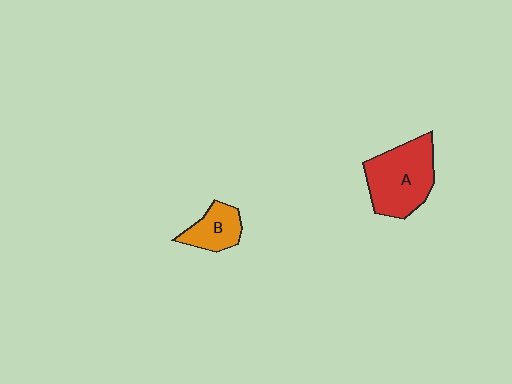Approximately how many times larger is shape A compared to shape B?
Approximately 2.0 times.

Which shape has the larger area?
Shape A (red).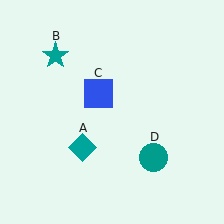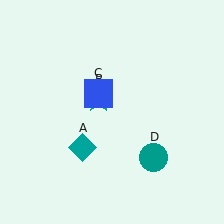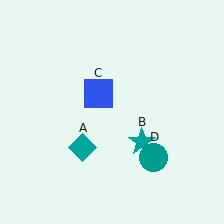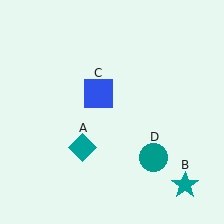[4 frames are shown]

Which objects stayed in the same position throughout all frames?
Teal diamond (object A) and blue square (object C) and teal circle (object D) remained stationary.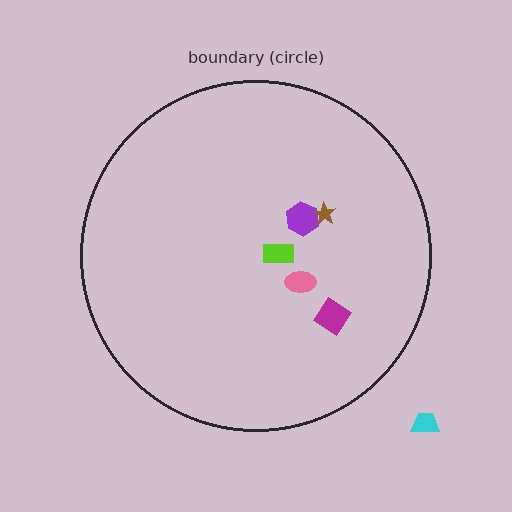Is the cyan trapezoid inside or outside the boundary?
Outside.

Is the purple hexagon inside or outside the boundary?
Inside.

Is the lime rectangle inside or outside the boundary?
Inside.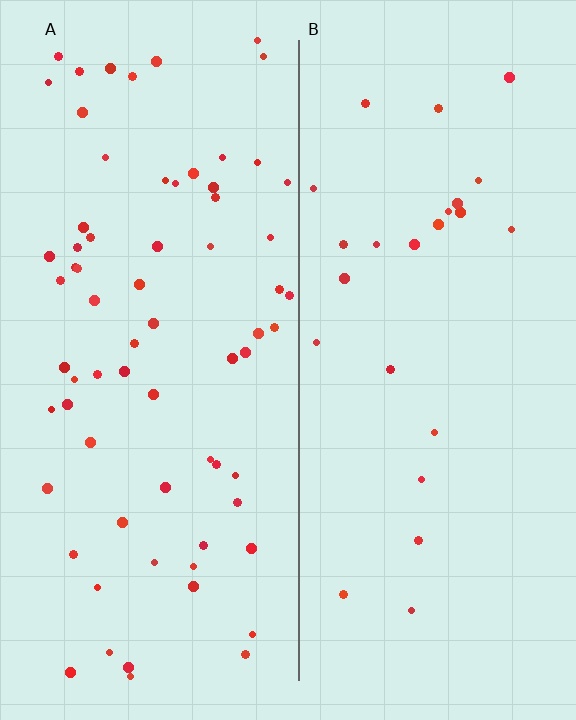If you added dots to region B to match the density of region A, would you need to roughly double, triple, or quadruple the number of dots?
Approximately triple.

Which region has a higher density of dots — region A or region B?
A (the left).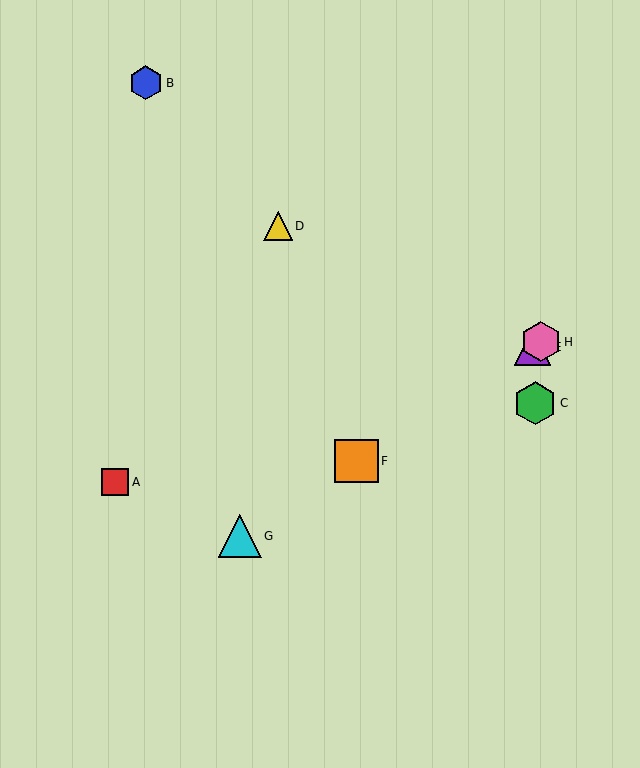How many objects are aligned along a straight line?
4 objects (E, F, G, H) are aligned along a straight line.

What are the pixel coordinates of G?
Object G is at (240, 536).